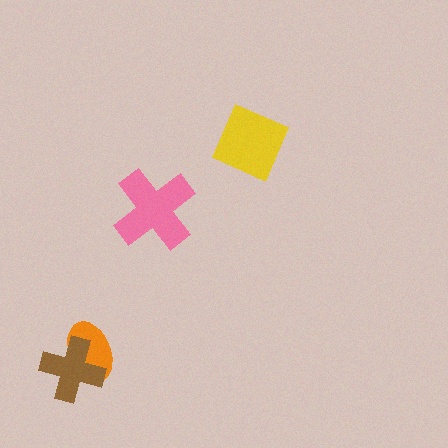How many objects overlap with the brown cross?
1 object overlaps with the brown cross.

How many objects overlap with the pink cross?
0 objects overlap with the pink cross.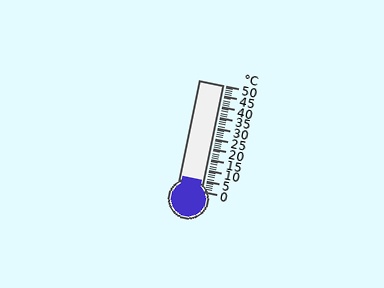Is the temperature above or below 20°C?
The temperature is below 20°C.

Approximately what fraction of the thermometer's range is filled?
The thermometer is filled to approximately 10% of its range.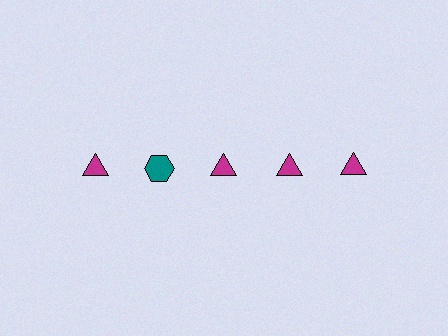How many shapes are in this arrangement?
There are 5 shapes arranged in a grid pattern.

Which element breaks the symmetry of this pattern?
The teal hexagon in the top row, second from left column breaks the symmetry. All other shapes are magenta triangles.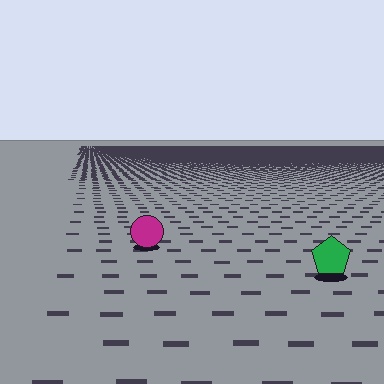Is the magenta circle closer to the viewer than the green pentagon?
No. The green pentagon is closer — you can tell from the texture gradient: the ground texture is coarser near it.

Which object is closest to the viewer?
The green pentagon is closest. The texture marks near it are larger and more spread out.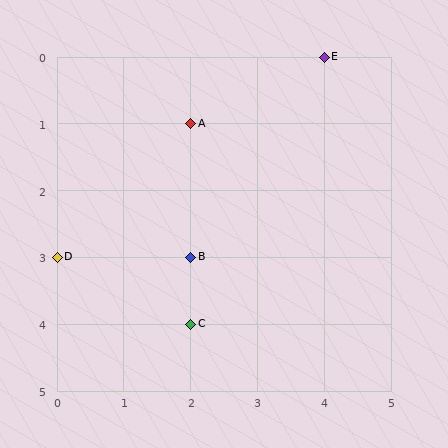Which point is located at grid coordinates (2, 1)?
Point A is at (2, 1).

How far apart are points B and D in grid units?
Points B and D are 2 columns apart.